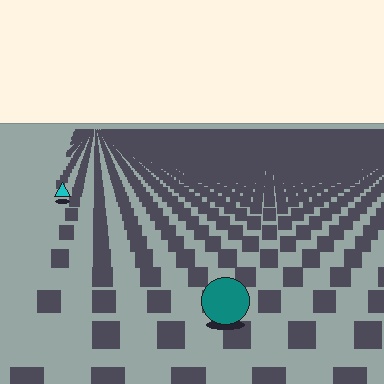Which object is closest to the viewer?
The teal circle is closest. The texture marks near it are larger and more spread out.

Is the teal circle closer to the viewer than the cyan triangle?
Yes. The teal circle is closer — you can tell from the texture gradient: the ground texture is coarser near it.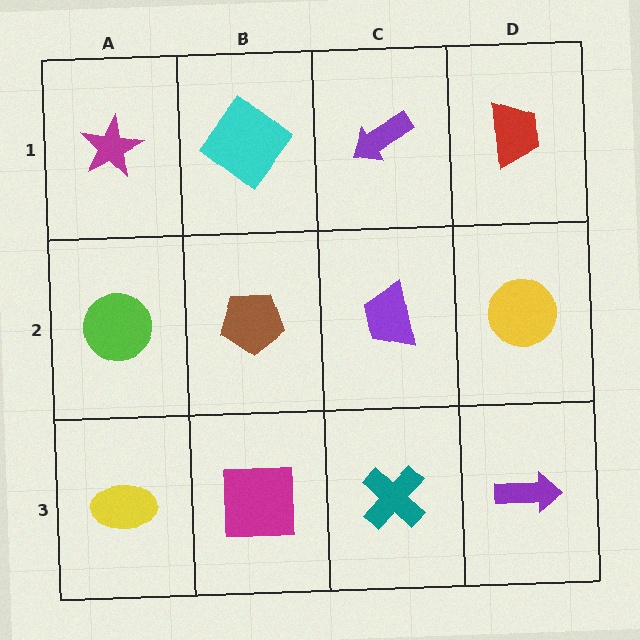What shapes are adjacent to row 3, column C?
A purple trapezoid (row 2, column C), a magenta square (row 3, column B), a purple arrow (row 3, column D).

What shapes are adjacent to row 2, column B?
A cyan diamond (row 1, column B), a magenta square (row 3, column B), a lime circle (row 2, column A), a purple trapezoid (row 2, column C).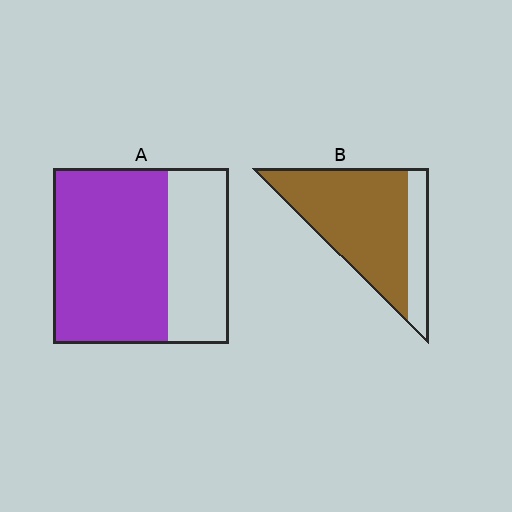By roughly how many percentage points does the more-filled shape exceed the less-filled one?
By roughly 10 percentage points (B over A).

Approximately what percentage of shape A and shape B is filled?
A is approximately 65% and B is approximately 80%.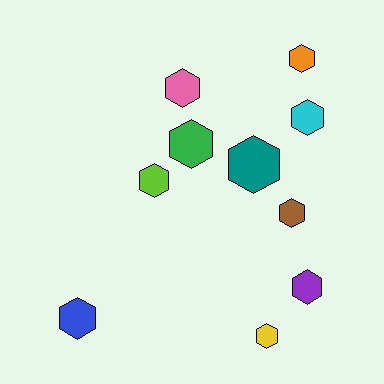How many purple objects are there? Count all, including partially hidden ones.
There is 1 purple object.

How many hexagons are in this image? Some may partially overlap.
There are 10 hexagons.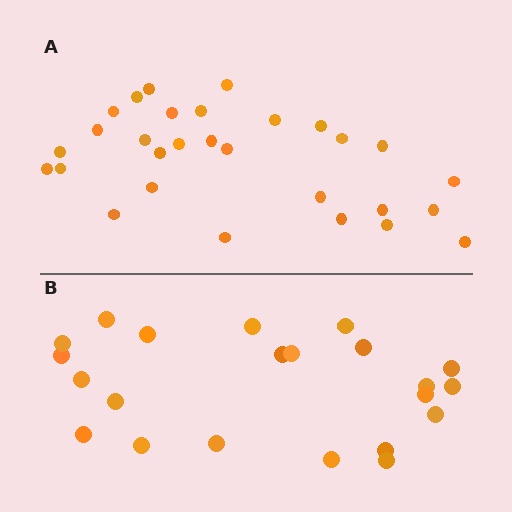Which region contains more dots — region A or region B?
Region A (the top region) has more dots.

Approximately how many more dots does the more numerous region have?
Region A has roughly 8 or so more dots than region B.